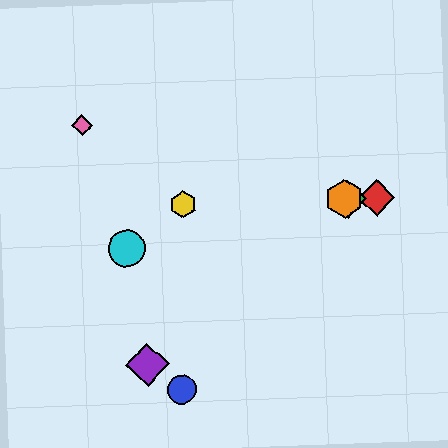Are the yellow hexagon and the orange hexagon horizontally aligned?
Yes, both are at y≈205.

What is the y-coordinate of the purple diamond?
The purple diamond is at y≈365.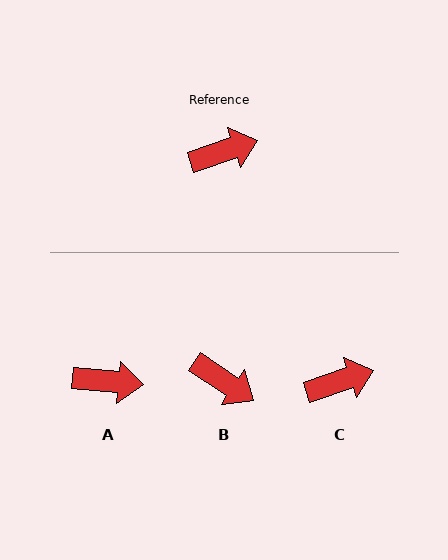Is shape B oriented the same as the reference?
No, it is off by about 52 degrees.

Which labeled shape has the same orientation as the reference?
C.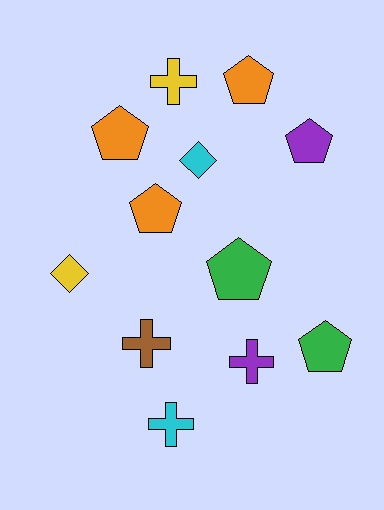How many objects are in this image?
There are 12 objects.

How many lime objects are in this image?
There are no lime objects.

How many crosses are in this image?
There are 4 crosses.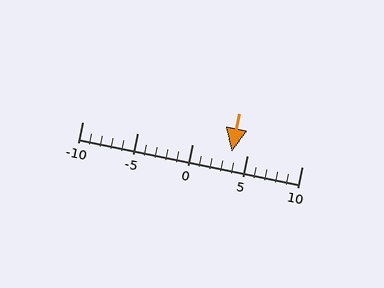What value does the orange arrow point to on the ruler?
The orange arrow points to approximately 4.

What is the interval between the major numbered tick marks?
The major tick marks are spaced 5 units apart.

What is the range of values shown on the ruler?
The ruler shows values from -10 to 10.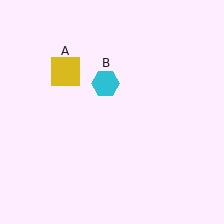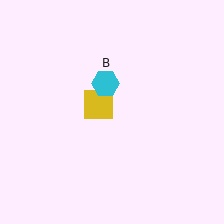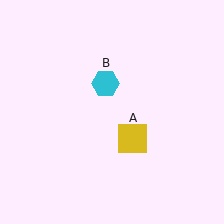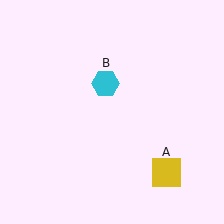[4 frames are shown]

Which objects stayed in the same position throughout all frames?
Cyan hexagon (object B) remained stationary.